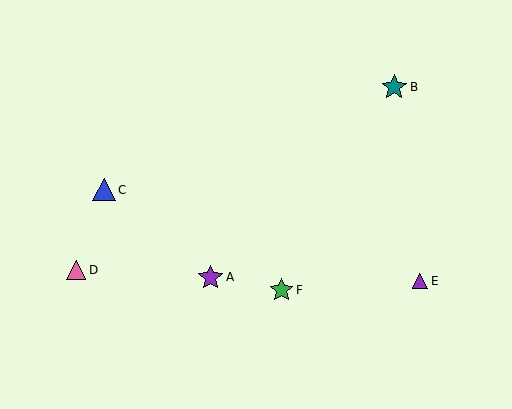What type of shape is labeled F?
Shape F is a green star.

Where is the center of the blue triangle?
The center of the blue triangle is at (104, 190).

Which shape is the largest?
The teal star (labeled B) is the largest.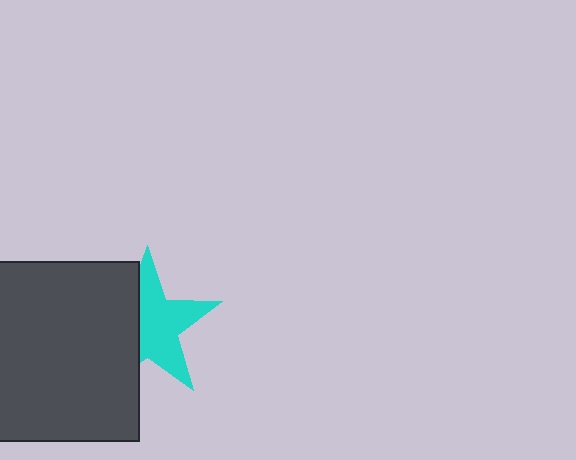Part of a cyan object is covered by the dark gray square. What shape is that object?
It is a star.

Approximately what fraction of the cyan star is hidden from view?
Roughly 40% of the cyan star is hidden behind the dark gray square.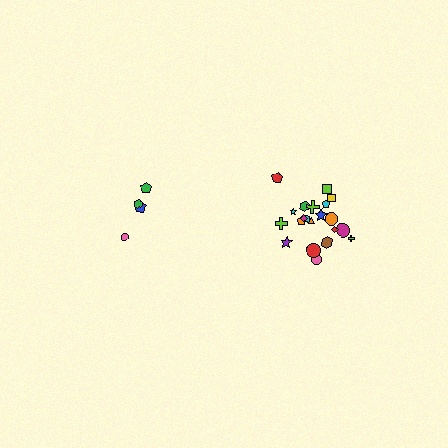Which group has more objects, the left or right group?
The right group.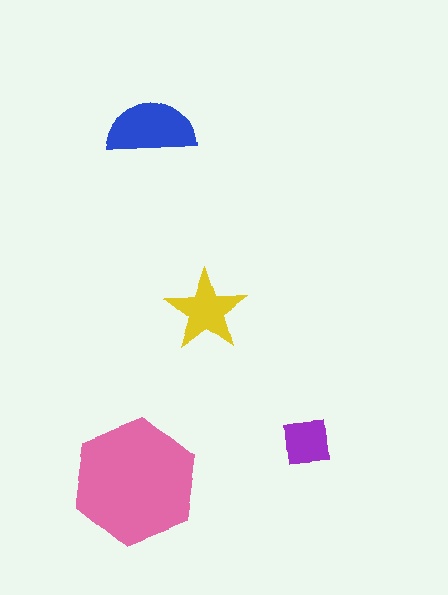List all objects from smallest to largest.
The purple square, the yellow star, the blue semicircle, the pink hexagon.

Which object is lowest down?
The pink hexagon is bottommost.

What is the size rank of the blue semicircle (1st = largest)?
2nd.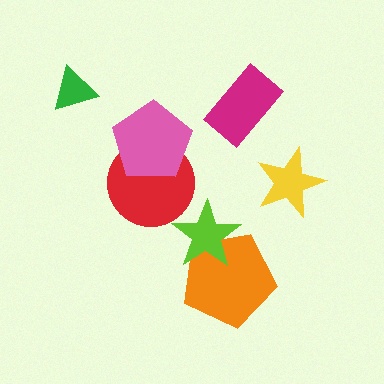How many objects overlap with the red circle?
1 object overlaps with the red circle.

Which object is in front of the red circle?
The pink pentagon is in front of the red circle.